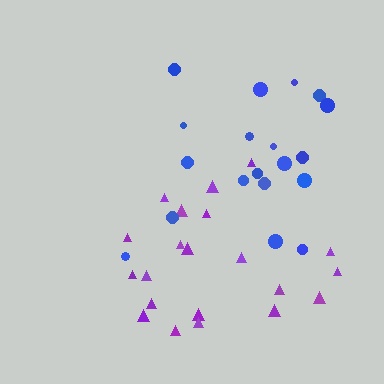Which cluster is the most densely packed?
Purple.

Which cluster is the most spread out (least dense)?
Blue.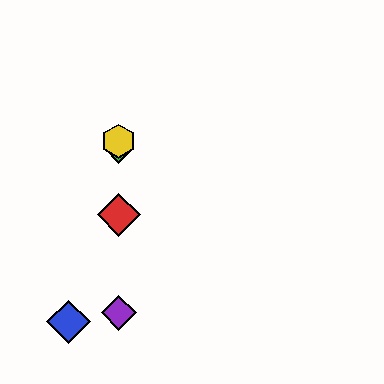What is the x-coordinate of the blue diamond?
The blue diamond is at x≈69.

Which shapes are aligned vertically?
The red diamond, the green diamond, the yellow hexagon, the purple diamond are aligned vertically.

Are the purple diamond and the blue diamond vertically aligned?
No, the purple diamond is at x≈119 and the blue diamond is at x≈69.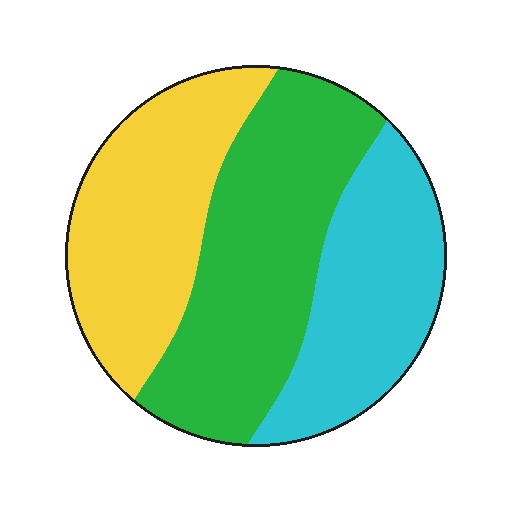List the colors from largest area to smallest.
From largest to smallest: green, yellow, cyan.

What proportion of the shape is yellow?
Yellow covers about 30% of the shape.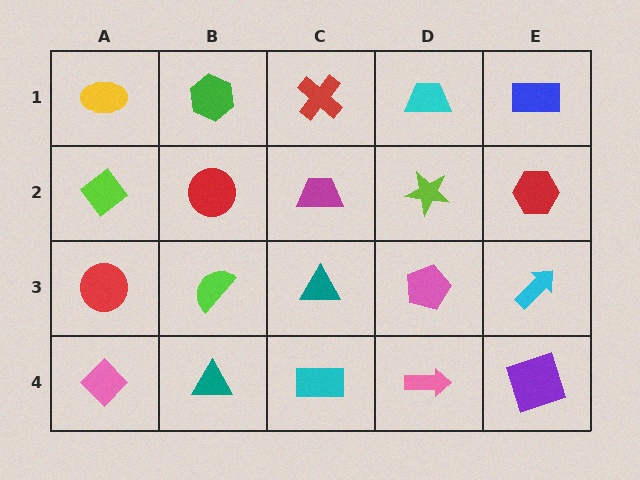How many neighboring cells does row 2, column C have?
4.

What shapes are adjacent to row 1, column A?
A lime diamond (row 2, column A), a green hexagon (row 1, column B).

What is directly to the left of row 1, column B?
A yellow ellipse.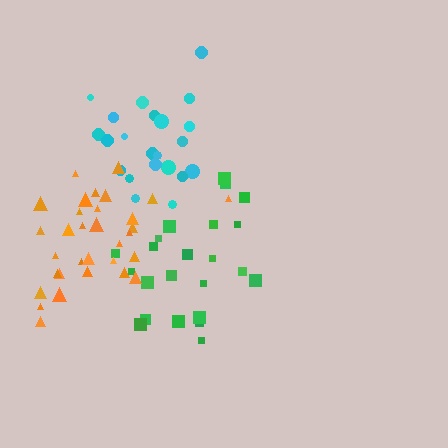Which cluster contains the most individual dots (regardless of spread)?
Orange (33).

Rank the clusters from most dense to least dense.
orange, cyan, green.